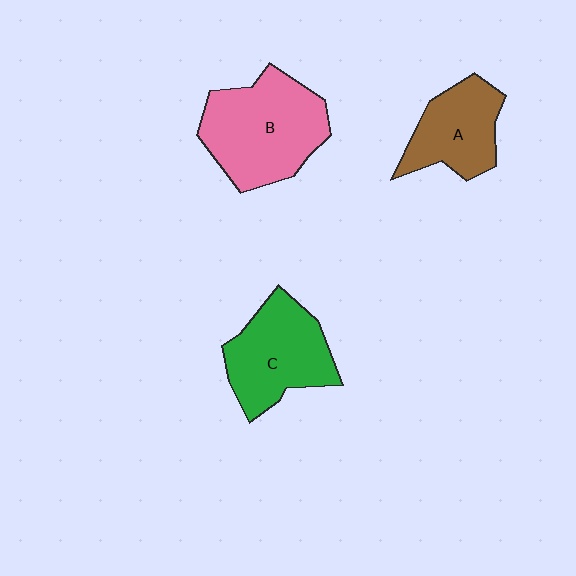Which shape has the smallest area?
Shape A (brown).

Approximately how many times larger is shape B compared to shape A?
Approximately 1.6 times.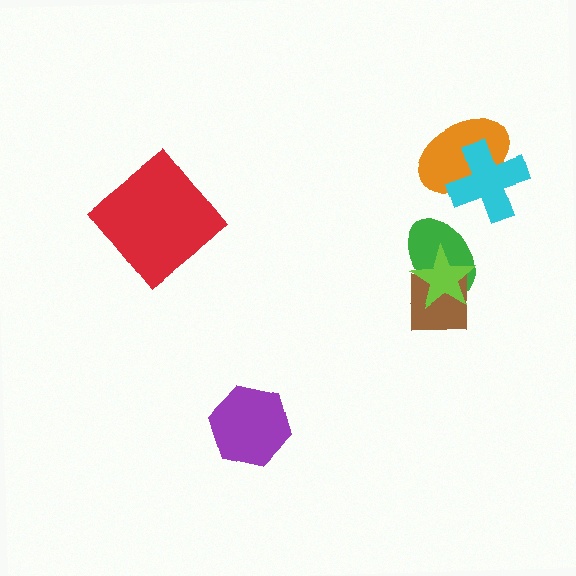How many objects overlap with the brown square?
2 objects overlap with the brown square.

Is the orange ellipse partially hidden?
Yes, it is partially covered by another shape.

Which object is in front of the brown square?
The lime star is in front of the brown square.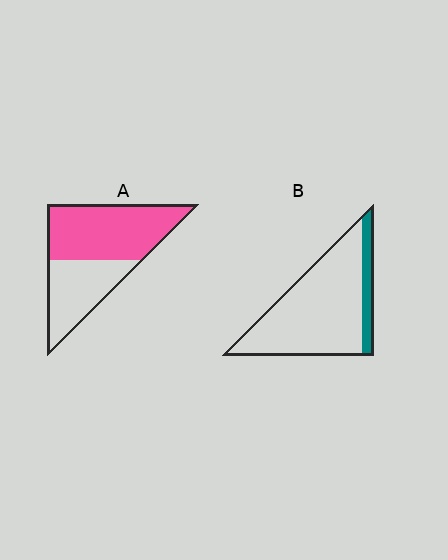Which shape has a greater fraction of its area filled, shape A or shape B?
Shape A.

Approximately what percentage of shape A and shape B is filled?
A is approximately 60% and B is approximately 15%.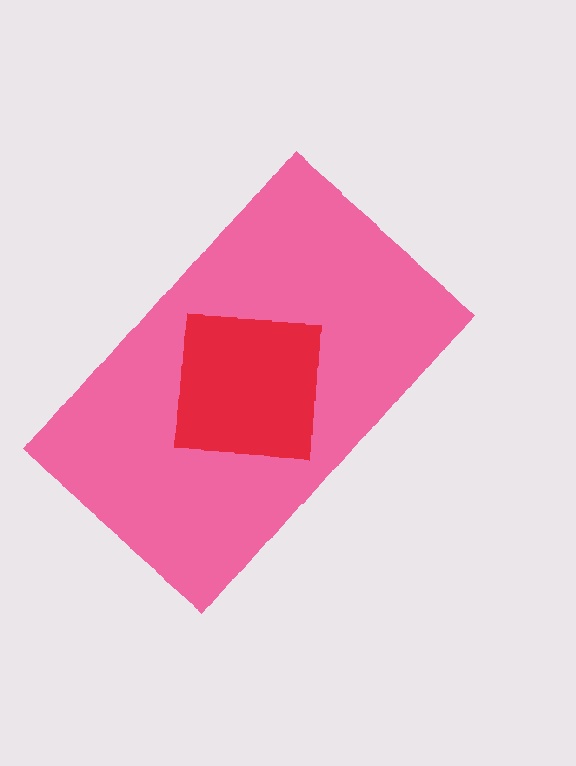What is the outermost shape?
The pink rectangle.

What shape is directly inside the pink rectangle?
The red square.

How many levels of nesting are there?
2.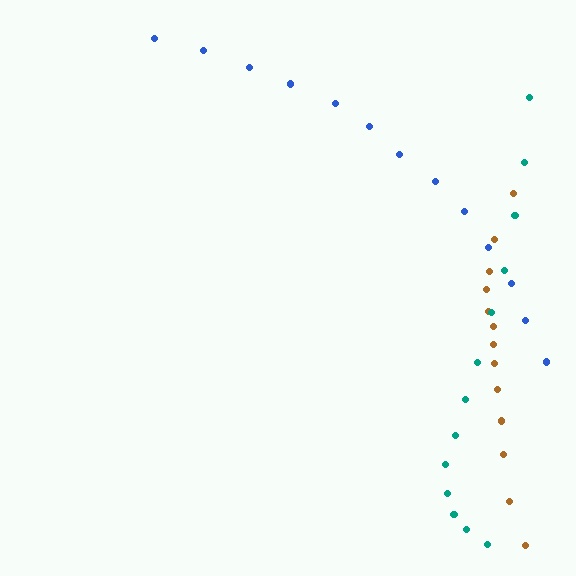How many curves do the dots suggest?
There are 3 distinct paths.